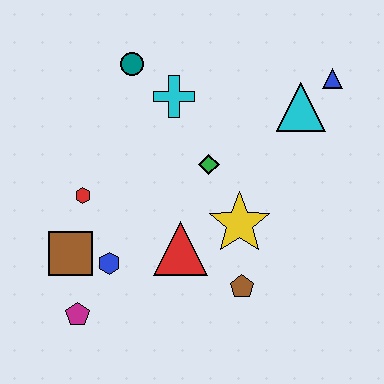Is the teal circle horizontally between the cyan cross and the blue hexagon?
Yes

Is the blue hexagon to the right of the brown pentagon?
No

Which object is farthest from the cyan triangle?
The magenta pentagon is farthest from the cyan triangle.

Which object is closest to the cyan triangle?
The blue triangle is closest to the cyan triangle.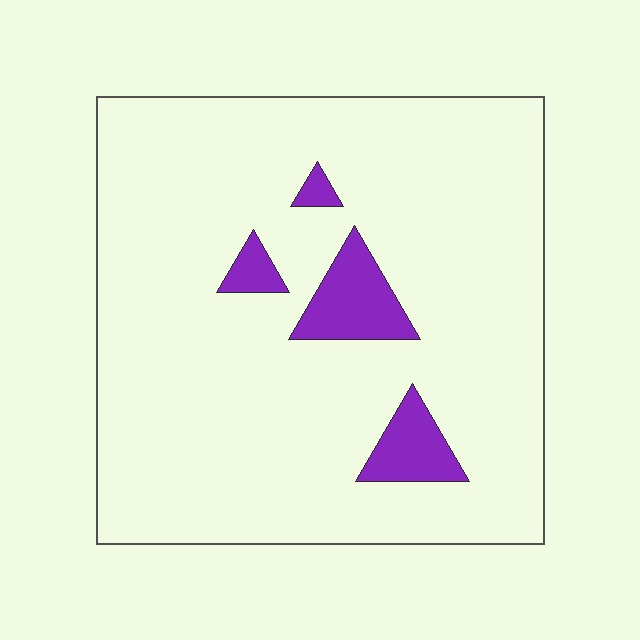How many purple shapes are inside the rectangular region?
4.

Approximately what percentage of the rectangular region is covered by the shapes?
Approximately 10%.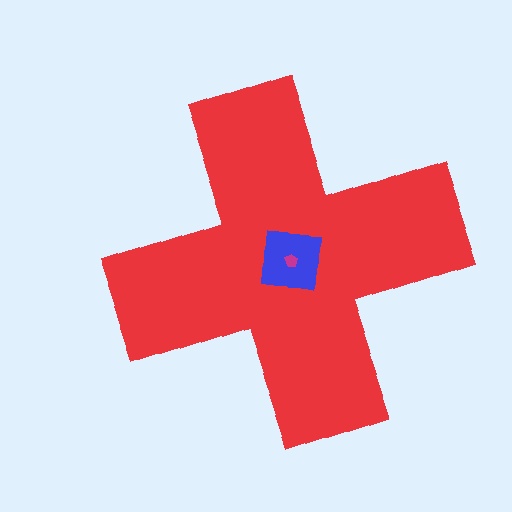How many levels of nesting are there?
3.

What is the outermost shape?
The red cross.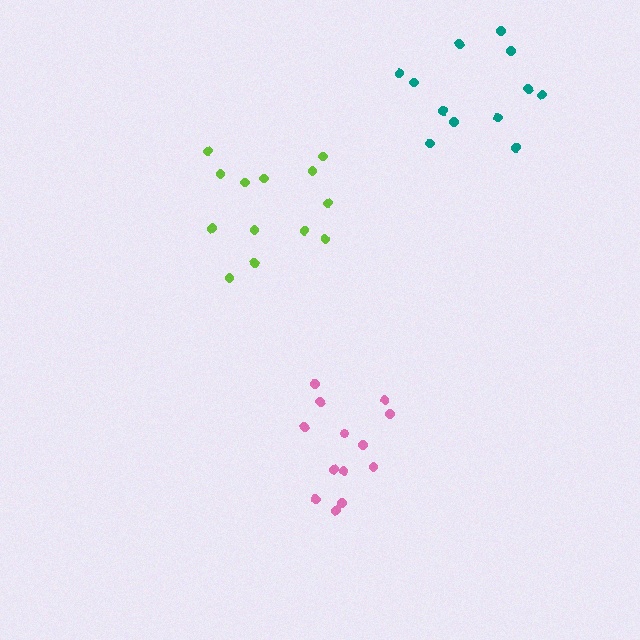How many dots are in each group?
Group 1: 13 dots, Group 2: 12 dots, Group 3: 13 dots (38 total).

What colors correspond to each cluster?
The clusters are colored: lime, teal, pink.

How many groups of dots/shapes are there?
There are 3 groups.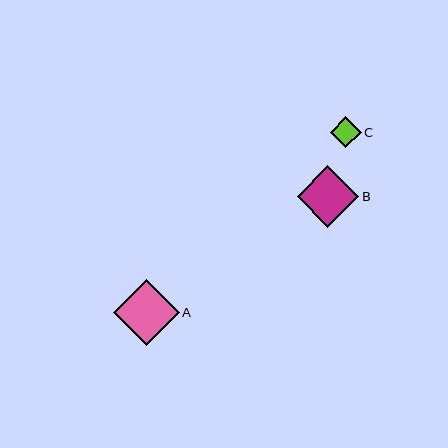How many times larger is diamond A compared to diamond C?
Diamond A is approximately 2.1 times the size of diamond C.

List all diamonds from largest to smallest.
From largest to smallest: A, B, C.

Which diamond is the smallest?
Diamond C is the smallest with a size of approximately 31 pixels.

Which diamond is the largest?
Diamond A is the largest with a size of approximately 65 pixels.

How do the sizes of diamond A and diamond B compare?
Diamond A and diamond B are approximately the same size.